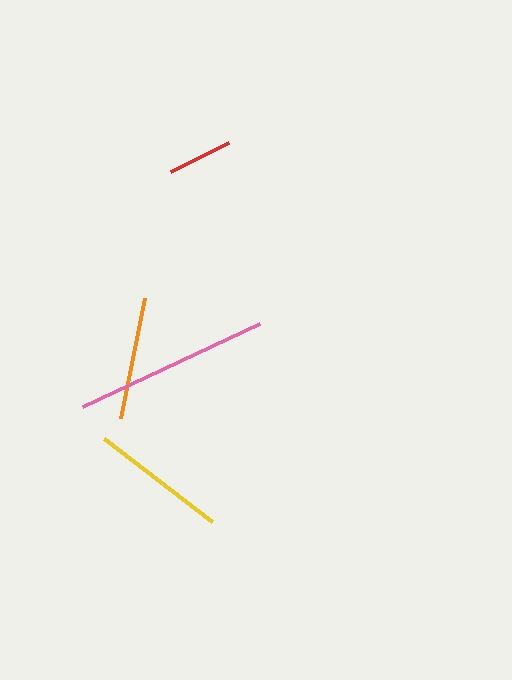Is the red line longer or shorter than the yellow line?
The yellow line is longer than the red line.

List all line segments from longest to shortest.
From longest to shortest: pink, yellow, orange, red.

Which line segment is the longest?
The pink line is the longest at approximately 195 pixels.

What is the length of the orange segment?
The orange segment is approximately 123 pixels long.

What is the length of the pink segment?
The pink segment is approximately 195 pixels long.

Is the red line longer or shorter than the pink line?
The pink line is longer than the red line.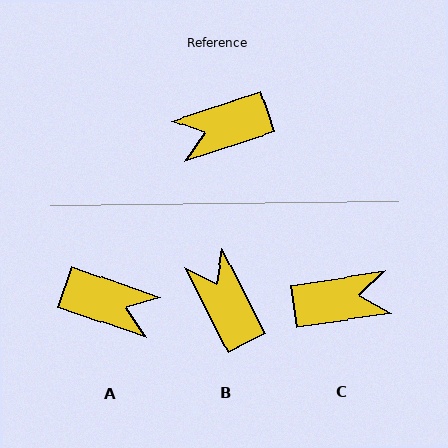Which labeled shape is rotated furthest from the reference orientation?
C, about 171 degrees away.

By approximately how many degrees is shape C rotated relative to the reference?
Approximately 171 degrees counter-clockwise.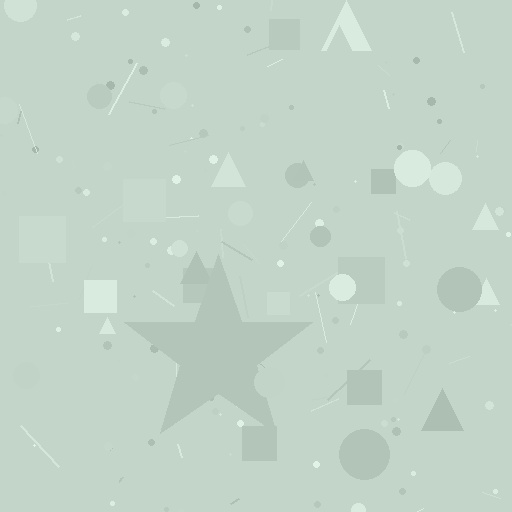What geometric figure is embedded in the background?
A star is embedded in the background.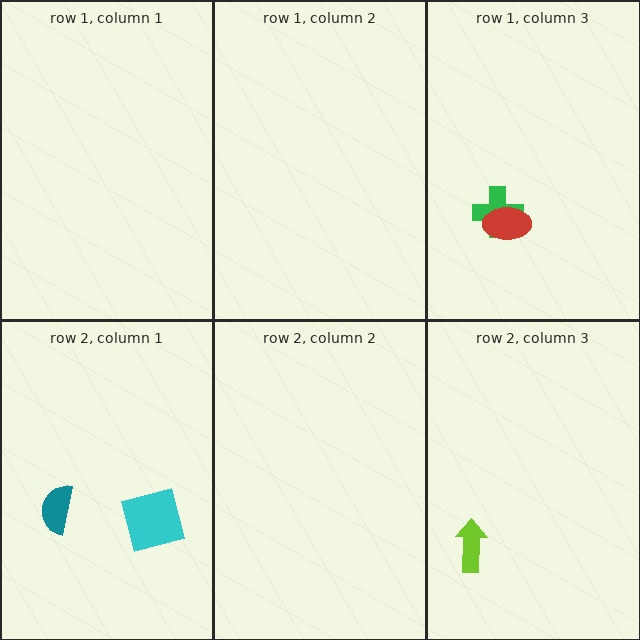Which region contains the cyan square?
The row 2, column 1 region.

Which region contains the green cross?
The row 1, column 3 region.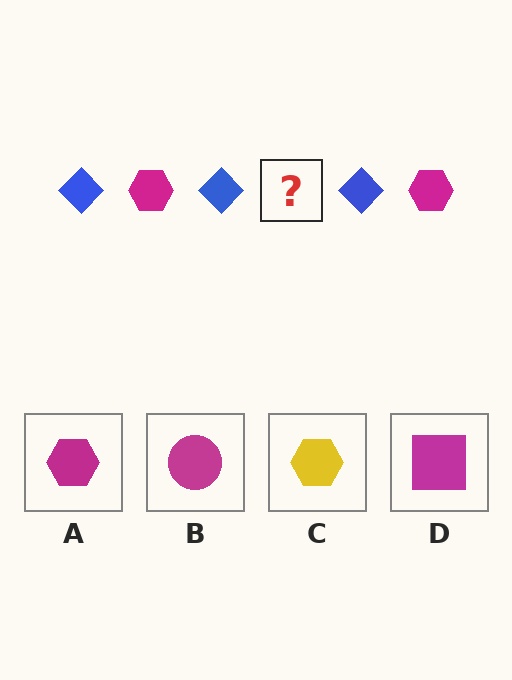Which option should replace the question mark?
Option A.